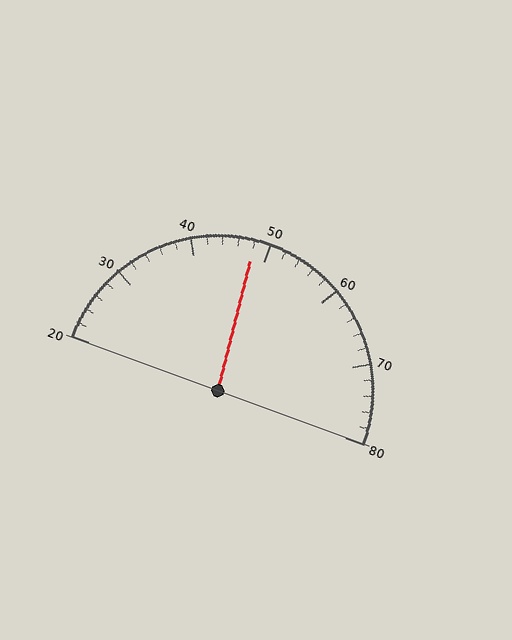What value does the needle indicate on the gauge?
The needle indicates approximately 48.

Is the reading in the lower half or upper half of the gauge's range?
The reading is in the lower half of the range (20 to 80).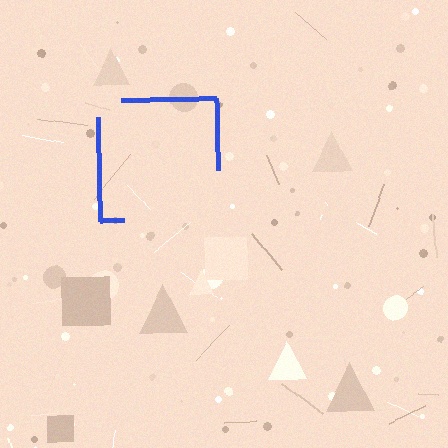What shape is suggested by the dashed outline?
The dashed outline suggests a square.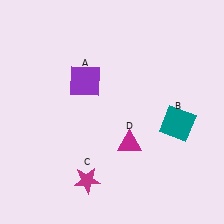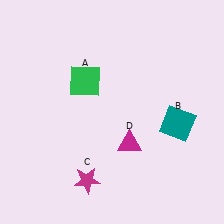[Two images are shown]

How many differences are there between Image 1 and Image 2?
There is 1 difference between the two images.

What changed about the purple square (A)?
In Image 1, A is purple. In Image 2, it changed to green.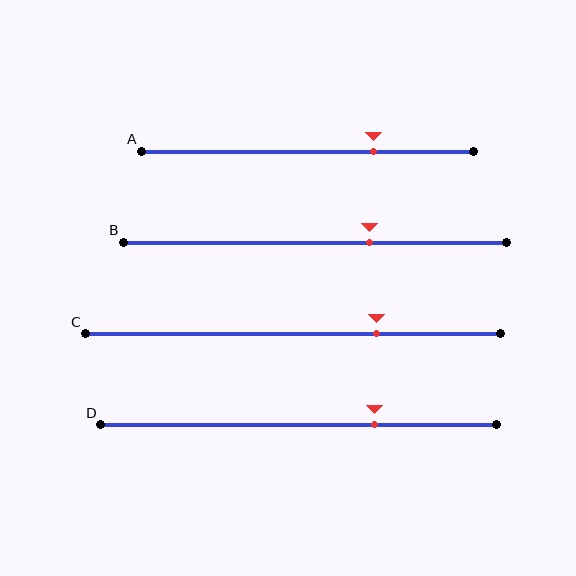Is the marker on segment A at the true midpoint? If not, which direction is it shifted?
No, the marker on segment A is shifted to the right by about 20% of the segment length.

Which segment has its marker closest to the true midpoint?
Segment B has its marker closest to the true midpoint.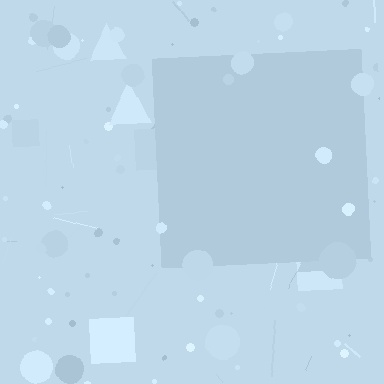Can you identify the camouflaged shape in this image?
The camouflaged shape is a square.